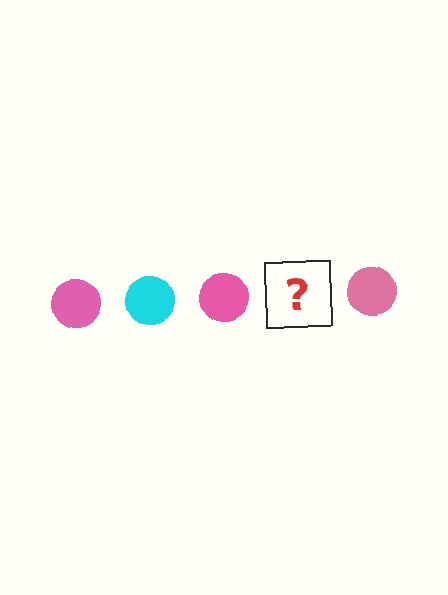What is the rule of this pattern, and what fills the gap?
The rule is that the pattern cycles through pink, cyan circles. The gap should be filled with a cyan circle.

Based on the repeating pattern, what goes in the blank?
The blank should be a cyan circle.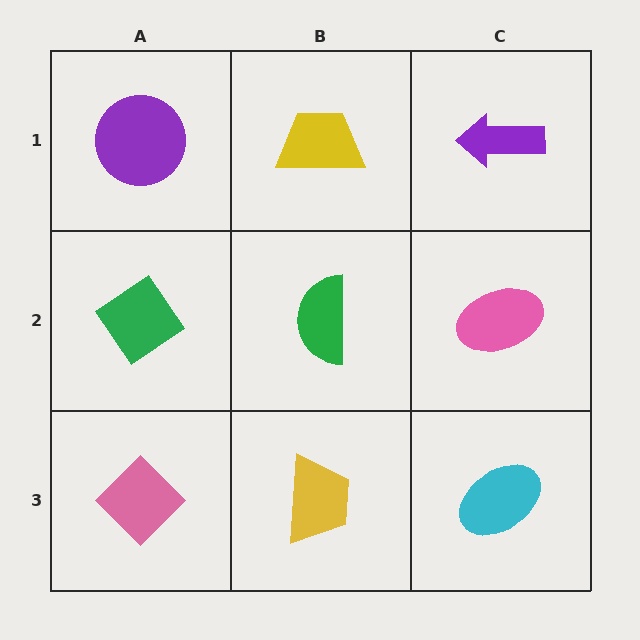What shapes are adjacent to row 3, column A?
A green diamond (row 2, column A), a yellow trapezoid (row 3, column B).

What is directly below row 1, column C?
A pink ellipse.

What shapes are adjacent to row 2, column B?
A yellow trapezoid (row 1, column B), a yellow trapezoid (row 3, column B), a green diamond (row 2, column A), a pink ellipse (row 2, column C).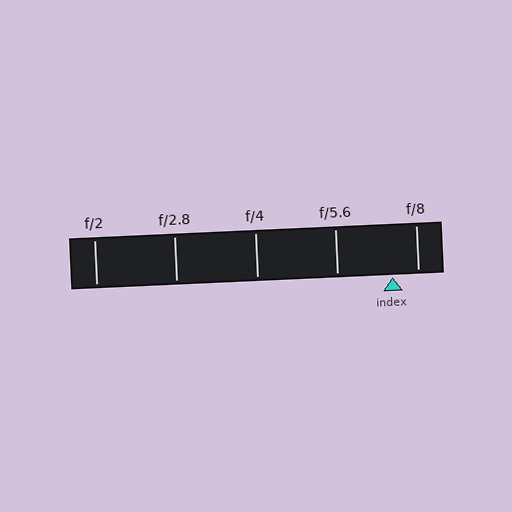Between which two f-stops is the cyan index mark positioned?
The index mark is between f/5.6 and f/8.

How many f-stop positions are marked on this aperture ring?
There are 5 f-stop positions marked.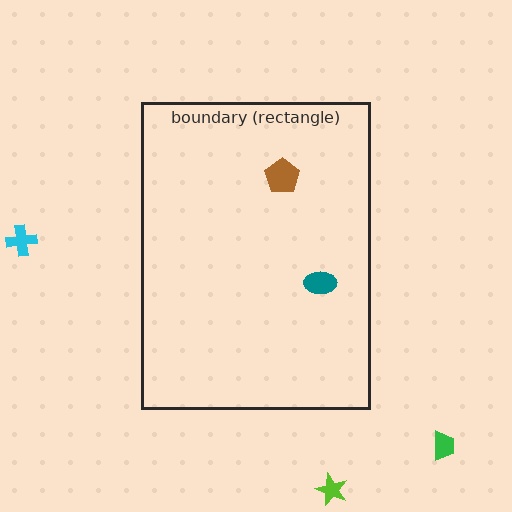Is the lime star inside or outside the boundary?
Outside.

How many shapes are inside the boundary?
2 inside, 3 outside.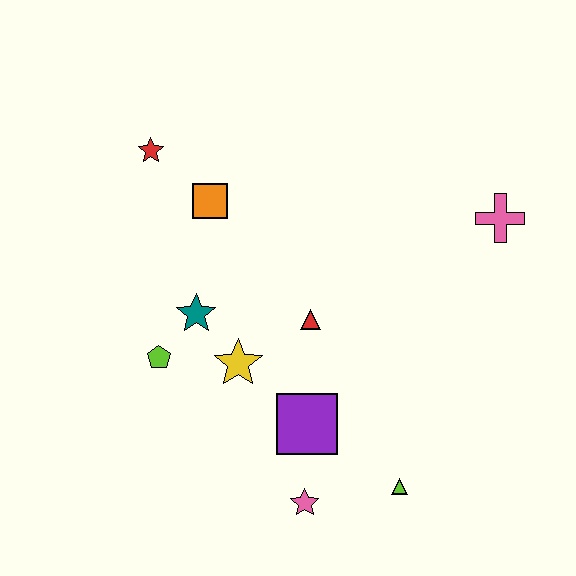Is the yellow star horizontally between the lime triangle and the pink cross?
No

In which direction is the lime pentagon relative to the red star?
The lime pentagon is below the red star.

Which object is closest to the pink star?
The purple square is closest to the pink star.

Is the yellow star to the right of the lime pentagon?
Yes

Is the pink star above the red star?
No